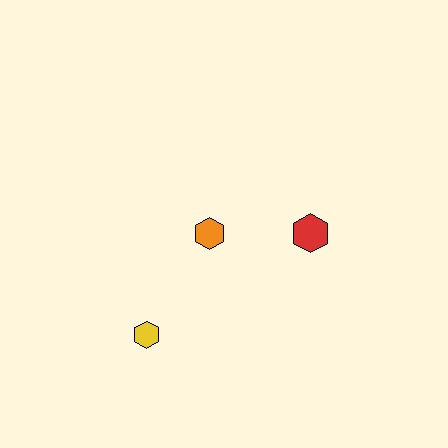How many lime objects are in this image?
There are no lime objects.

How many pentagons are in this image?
There are no pentagons.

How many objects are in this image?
There are 3 objects.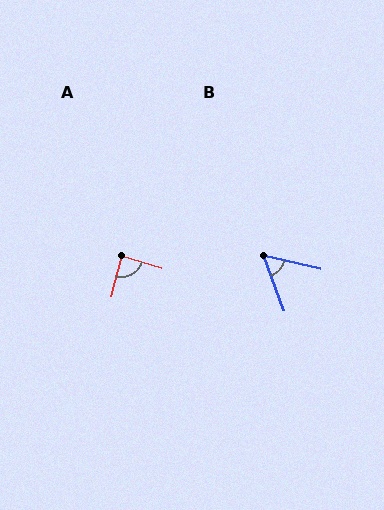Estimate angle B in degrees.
Approximately 56 degrees.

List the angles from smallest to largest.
B (56°), A (87°).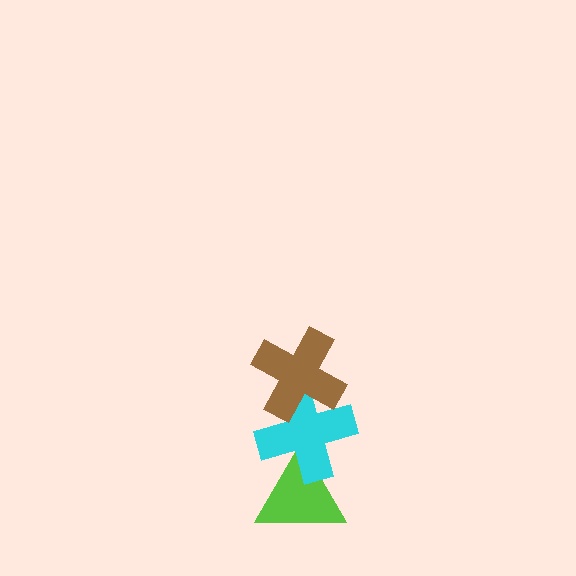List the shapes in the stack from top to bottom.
From top to bottom: the brown cross, the cyan cross, the lime triangle.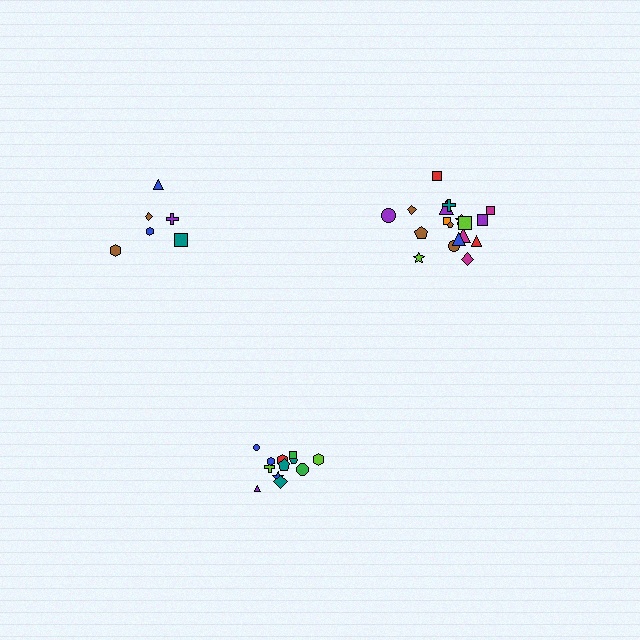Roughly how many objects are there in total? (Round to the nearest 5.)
Roughly 35 objects in total.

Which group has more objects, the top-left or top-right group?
The top-right group.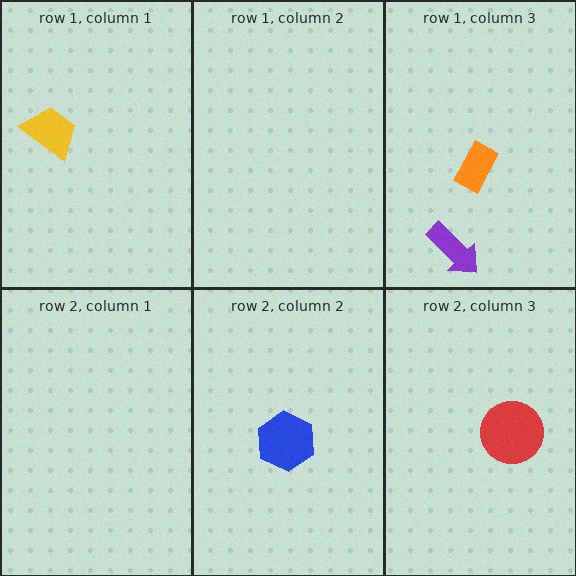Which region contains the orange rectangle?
The row 1, column 3 region.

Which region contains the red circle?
The row 2, column 3 region.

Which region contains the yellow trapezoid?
The row 1, column 1 region.